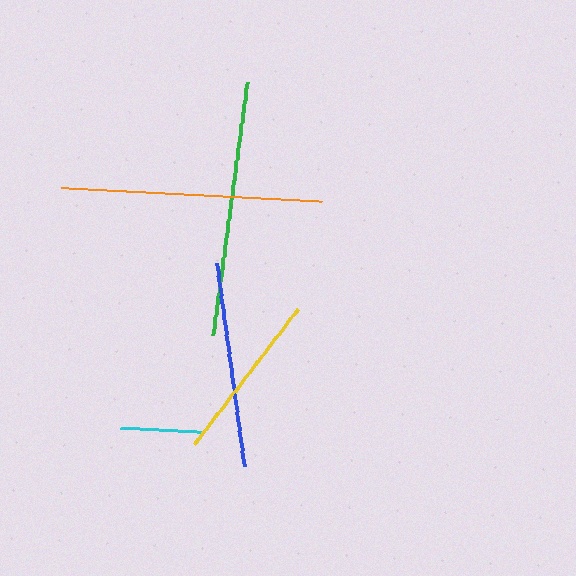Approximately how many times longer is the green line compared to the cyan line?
The green line is approximately 3.2 times the length of the cyan line.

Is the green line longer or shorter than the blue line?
The green line is longer than the blue line.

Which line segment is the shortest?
The cyan line is the shortest at approximately 80 pixels.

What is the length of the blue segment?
The blue segment is approximately 204 pixels long.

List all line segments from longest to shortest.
From longest to shortest: orange, green, blue, yellow, cyan.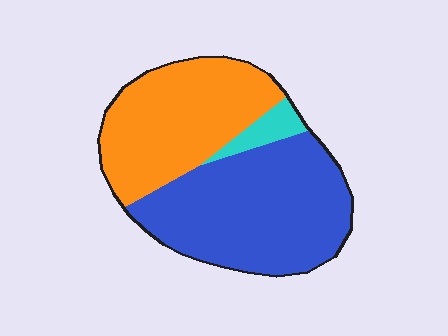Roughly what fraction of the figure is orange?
Orange takes up about two fifths (2/5) of the figure.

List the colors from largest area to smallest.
From largest to smallest: blue, orange, cyan.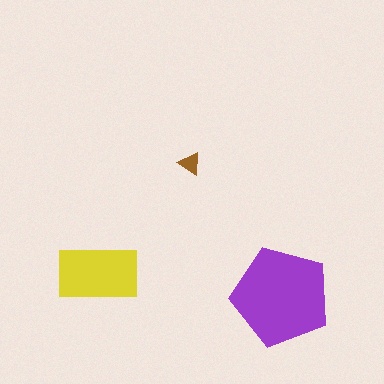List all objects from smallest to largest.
The brown triangle, the yellow rectangle, the purple pentagon.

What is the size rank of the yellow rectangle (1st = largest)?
2nd.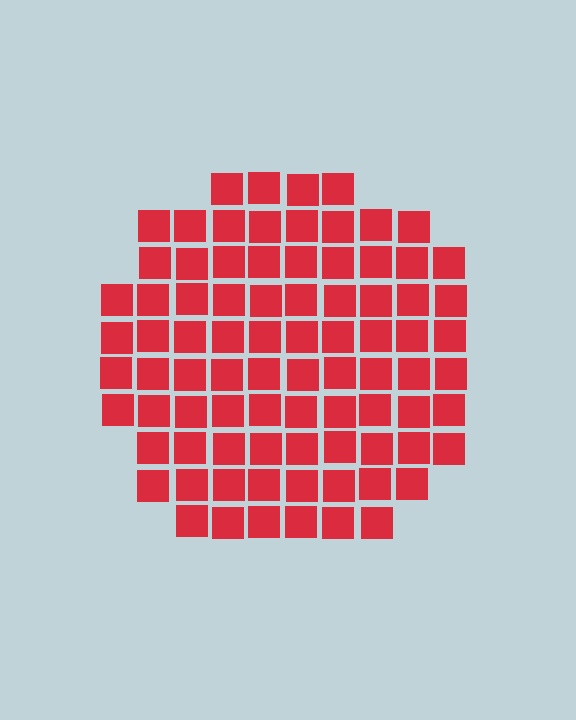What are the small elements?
The small elements are squares.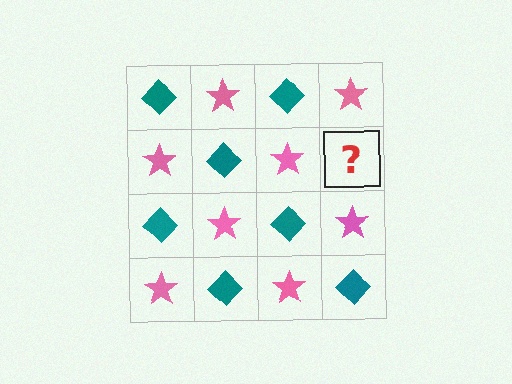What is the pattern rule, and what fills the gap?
The rule is that it alternates teal diamond and pink star in a checkerboard pattern. The gap should be filled with a teal diamond.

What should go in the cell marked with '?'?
The missing cell should contain a teal diamond.